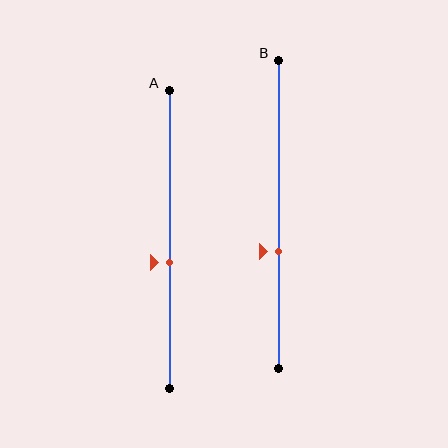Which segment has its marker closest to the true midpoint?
Segment A has its marker closest to the true midpoint.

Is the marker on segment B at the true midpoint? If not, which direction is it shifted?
No, the marker on segment B is shifted downward by about 12% of the segment length.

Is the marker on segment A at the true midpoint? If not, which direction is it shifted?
No, the marker on segment A is shifted downward by about 8% of the segment length.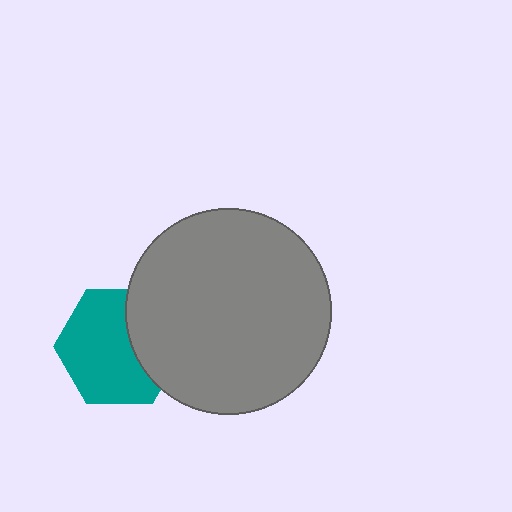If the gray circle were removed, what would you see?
You would see the complete teal hexagon.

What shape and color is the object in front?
The object in front is a gray circle.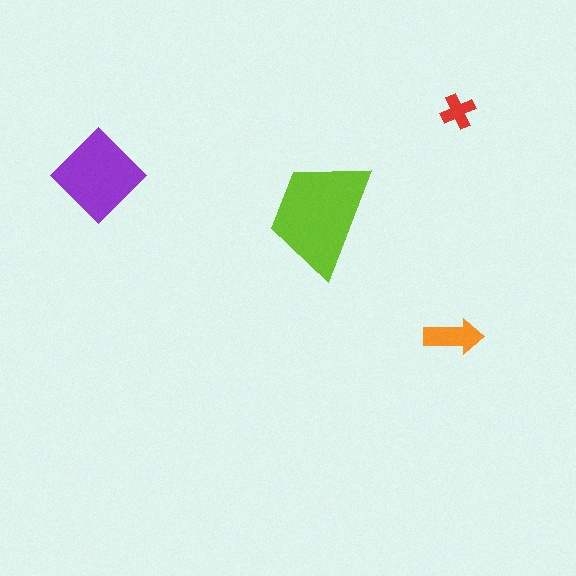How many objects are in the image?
There are 4 objects in the image.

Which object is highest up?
The red cross is topmost.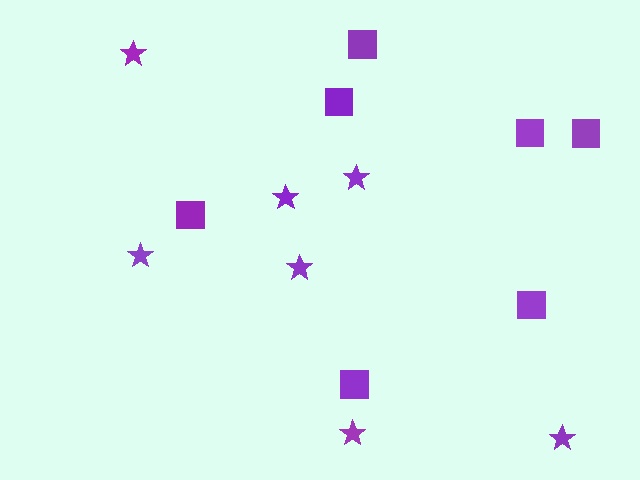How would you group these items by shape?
There are 2 groups: one group of stars (7) and one group of squares (7).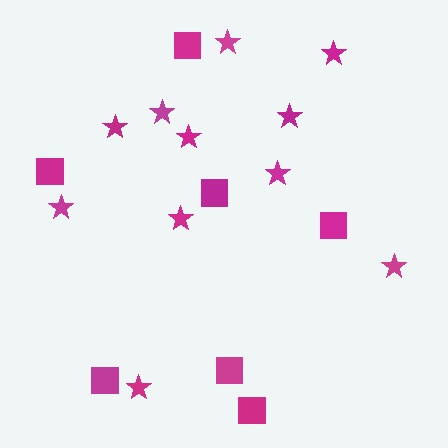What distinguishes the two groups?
There are 2 groups: one group of squares (7) and one group of stars (11).